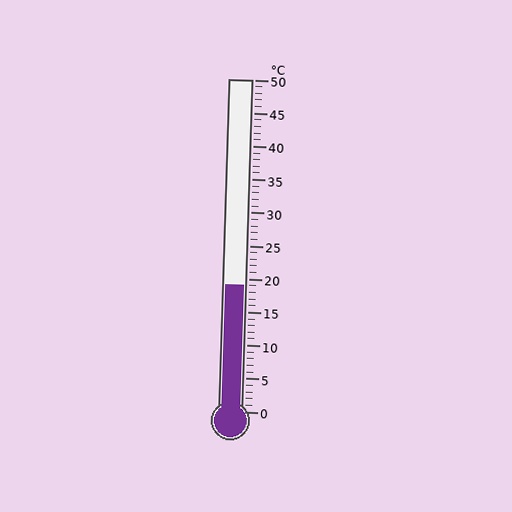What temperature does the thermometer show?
The thermometer shows approximately 19°C.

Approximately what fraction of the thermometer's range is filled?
The thermometer is filled to approximately 40% of its range.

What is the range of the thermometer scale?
The thermometer scale ranges from 0°C to 50°C.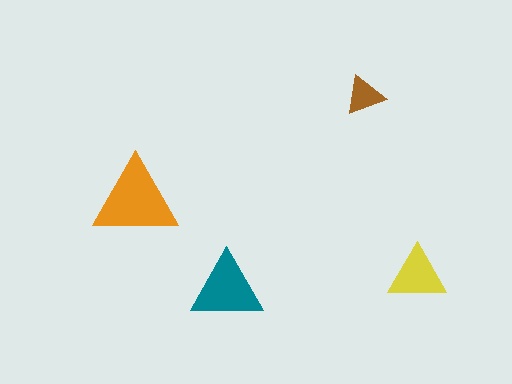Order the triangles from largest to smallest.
the orange one, the teal one, the yellow one, the brown one.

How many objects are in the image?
There are 4 objects in the image.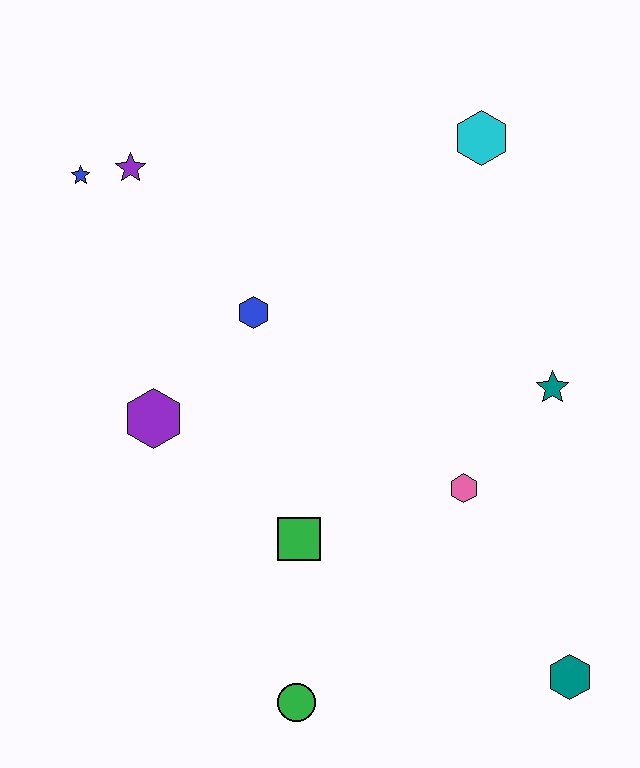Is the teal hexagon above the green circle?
Yes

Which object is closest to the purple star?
The blue star is closest to the purple star.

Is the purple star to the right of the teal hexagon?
No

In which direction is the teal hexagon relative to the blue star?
The teal hexagon is below the blue star.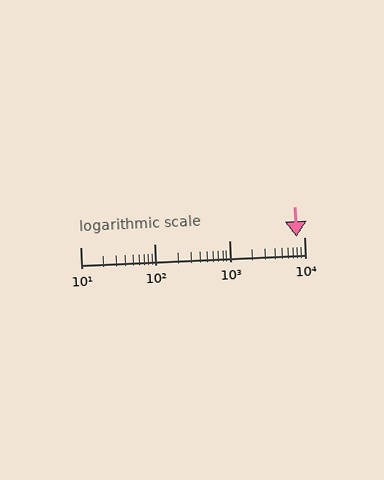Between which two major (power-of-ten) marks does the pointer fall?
The pointer is between 1000 and 10000.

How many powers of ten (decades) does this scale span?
The scale spans 3 decades, from 10 to 10000.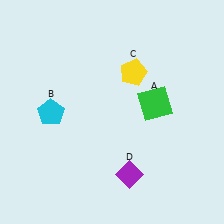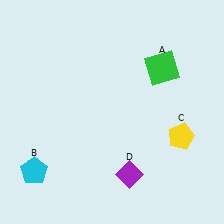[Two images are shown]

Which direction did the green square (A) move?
The green square (A) moved up.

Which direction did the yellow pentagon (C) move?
The yellow pentagon (C) moved down.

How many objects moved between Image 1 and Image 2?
3 objects moved between the two images.